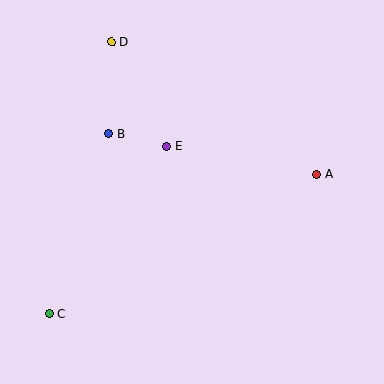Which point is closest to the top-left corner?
Point D is closest to the top-left corner.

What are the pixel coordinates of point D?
Point D is at (111, 42).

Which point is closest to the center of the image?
Point E at (167, 146) is closest to the center.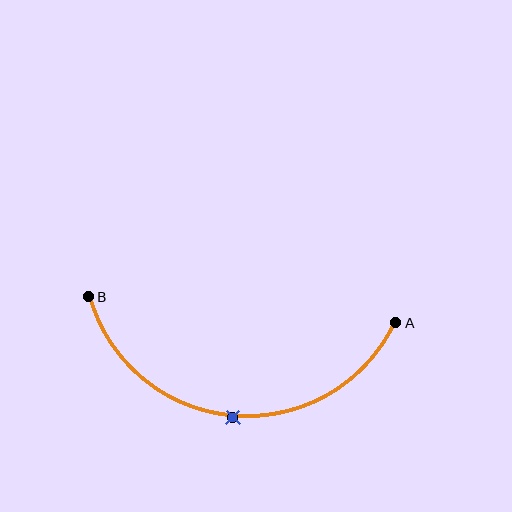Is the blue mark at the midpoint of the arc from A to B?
Yes. The blue mark lies on the arc at equal arc-length from both A and B — it is the arc midpoint.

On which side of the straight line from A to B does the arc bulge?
The arc bulges below the straight line connecting A and B.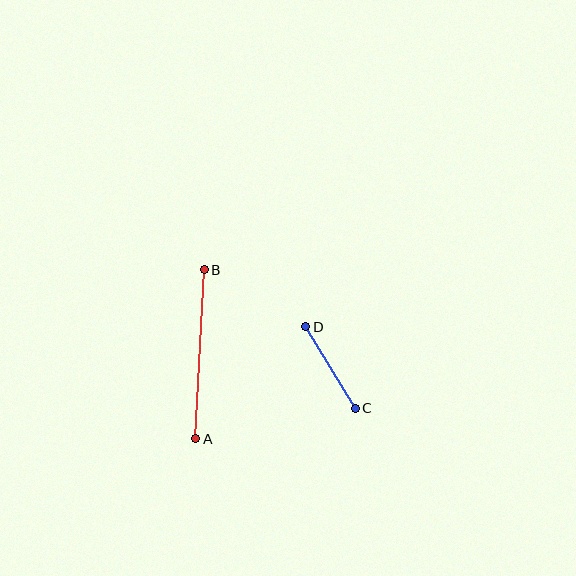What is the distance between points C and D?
The distance is approximately 96 pixels.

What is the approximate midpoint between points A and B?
The midpoint is at approximately (200, 354) pixels.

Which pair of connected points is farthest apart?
Points A and B are farthest apart.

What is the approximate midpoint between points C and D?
The midpoint is at approximately (330, 368) pixels.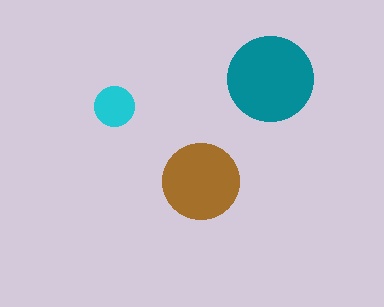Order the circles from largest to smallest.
the teal one, the brown one, the cyan one.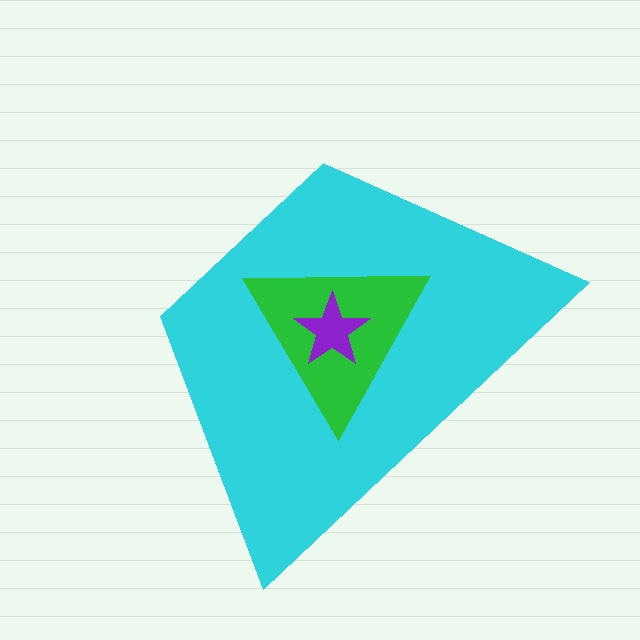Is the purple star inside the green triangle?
Yes.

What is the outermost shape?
The cyan trapezoid.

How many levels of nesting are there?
3.